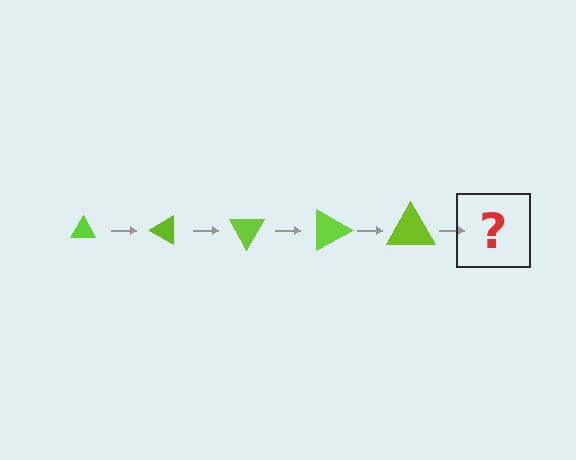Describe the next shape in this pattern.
It should be a triangle, larger than the previous one and rotated 150 degrees from the start.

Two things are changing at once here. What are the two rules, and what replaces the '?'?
The two rules are that the triangle grows larger each step and it rotates 30 degrees each step. The '?' should be a triangle, larger than the previous one and rotated 150 degrees from the start.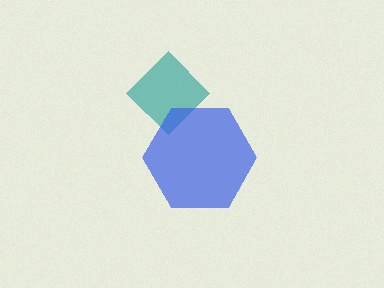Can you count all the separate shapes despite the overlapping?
Yes, there are 2 separate shapes.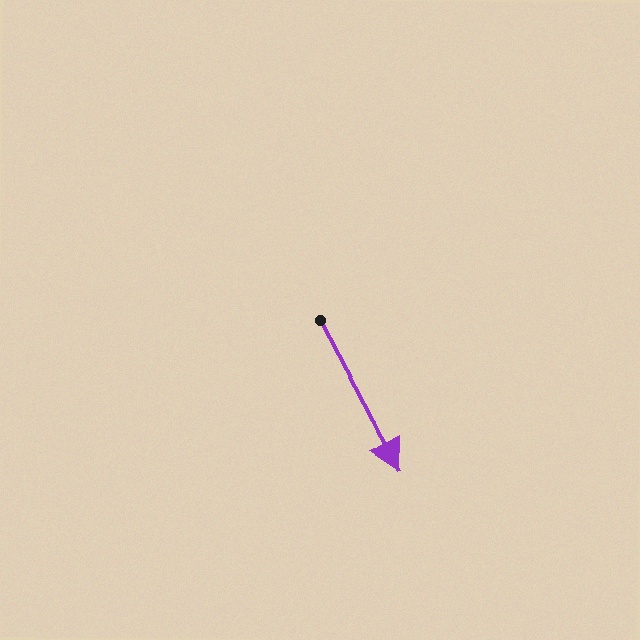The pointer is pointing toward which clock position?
Roughly 5 o'clock.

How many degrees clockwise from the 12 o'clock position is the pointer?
Approximately 152 degrees.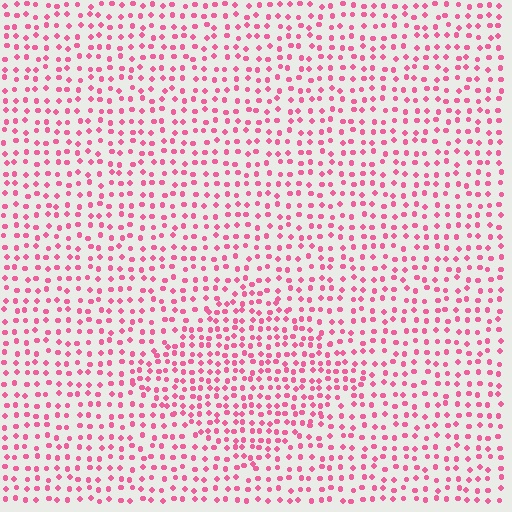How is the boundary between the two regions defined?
The boundary is defined by a change in element density (approximately 1.5x ratio). All elements are the same color, size, and shape.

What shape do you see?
I see a diamond.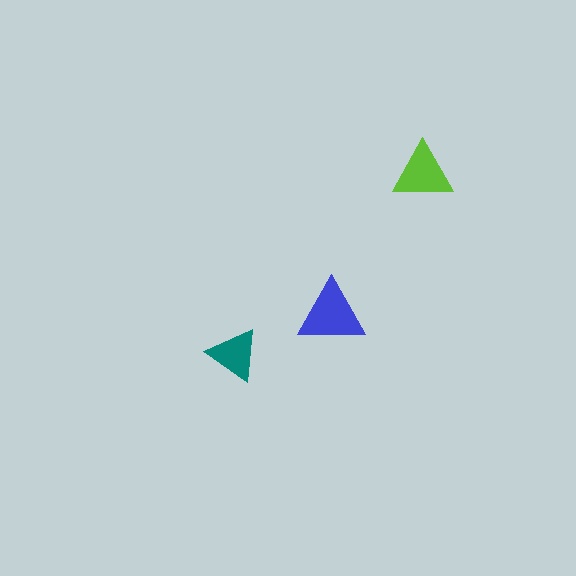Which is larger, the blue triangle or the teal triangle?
The blue one.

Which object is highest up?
The lime triangle is topmost.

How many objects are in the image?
There are 3 objects in the image.